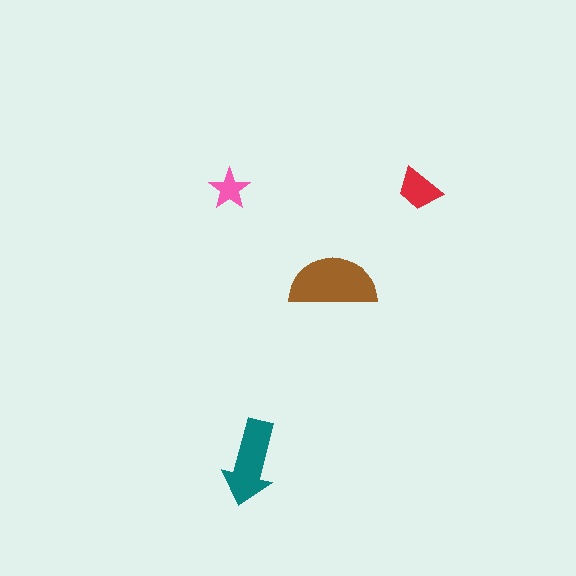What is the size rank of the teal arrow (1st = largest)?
2nd.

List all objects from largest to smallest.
The brown semicircle, the teal arrow, the red trapezoid, the pink star.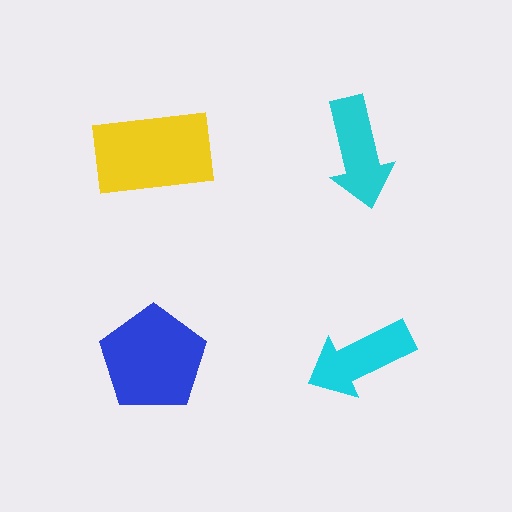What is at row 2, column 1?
A blue pentagon.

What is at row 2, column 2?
A cyan arrow.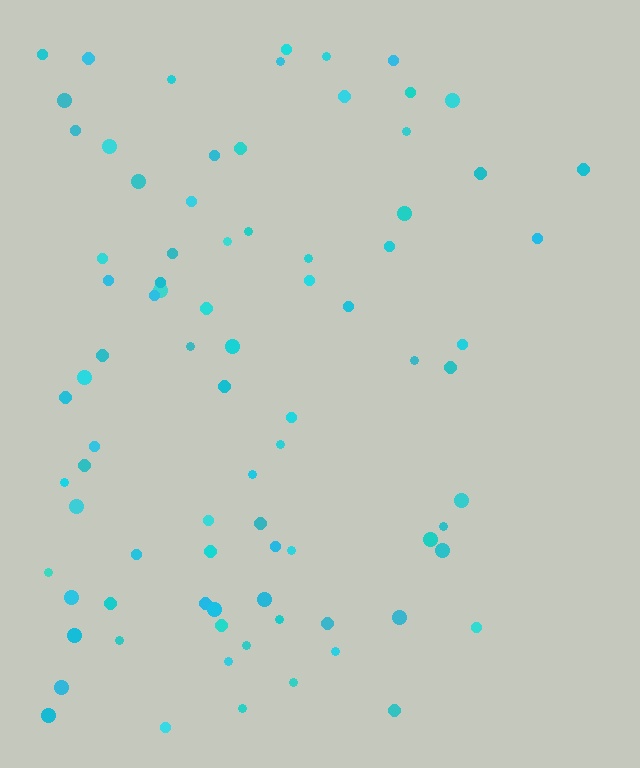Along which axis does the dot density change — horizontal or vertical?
Horizontal.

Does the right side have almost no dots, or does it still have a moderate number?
Still a moderate number, just noticeably fewer than the left.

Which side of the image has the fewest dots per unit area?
The right.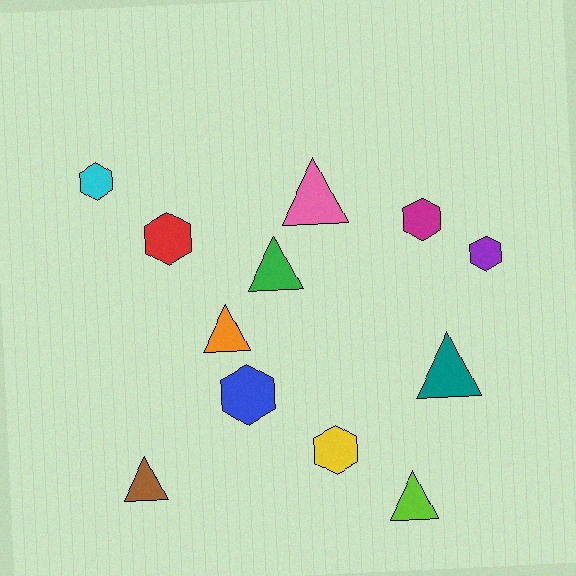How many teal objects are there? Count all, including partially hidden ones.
There is 1 teal object.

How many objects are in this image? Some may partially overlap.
There are 12 objects.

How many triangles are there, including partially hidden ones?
There are 6 triangles.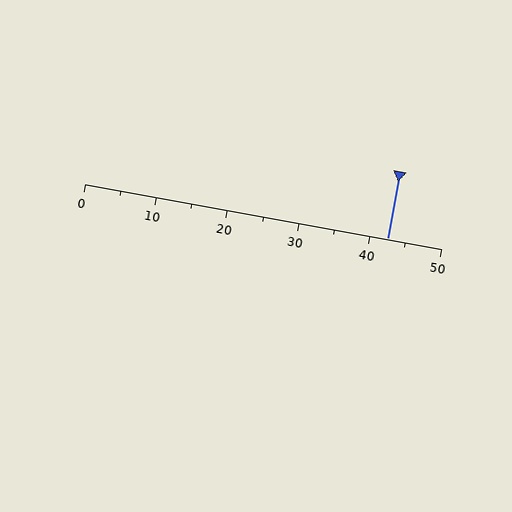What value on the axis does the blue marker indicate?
The marker indicates approximately 42.5.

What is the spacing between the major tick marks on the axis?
The major ticks are spaced 10 apart.